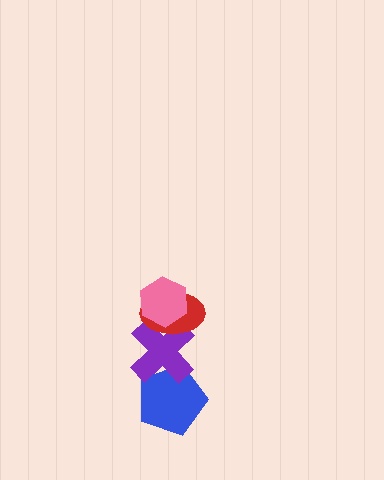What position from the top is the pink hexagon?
The pink hexagon is 1st from the top.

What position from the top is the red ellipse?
The red ellipse is 2nd from the top.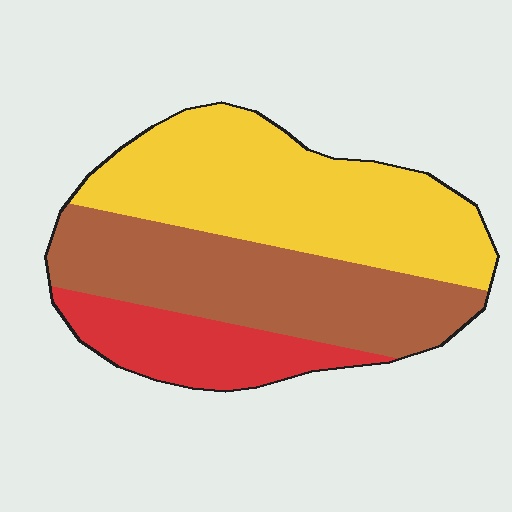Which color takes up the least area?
Red, at roughly 20%.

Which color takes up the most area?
Yellow, at roughly 45%.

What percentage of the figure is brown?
Brown covers around 40% of the figure.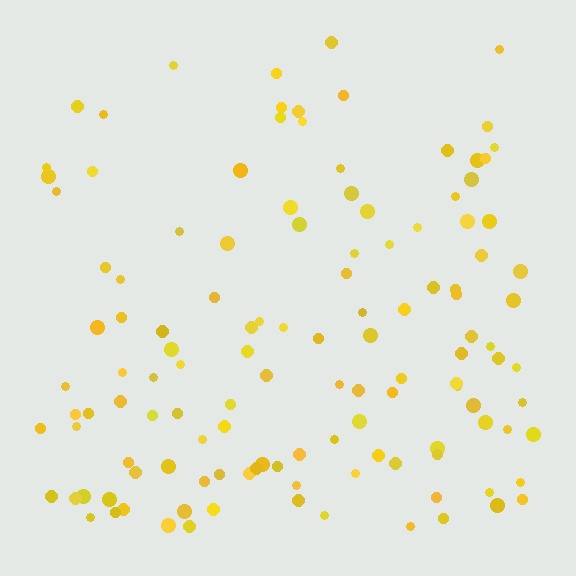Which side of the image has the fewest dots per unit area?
The top.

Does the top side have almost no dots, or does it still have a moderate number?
Still a moderate number, just noticeably fewer than the bottom.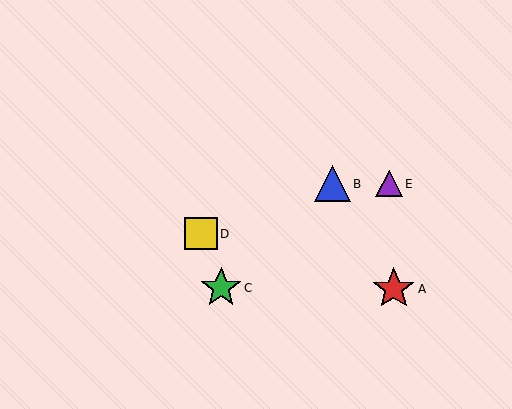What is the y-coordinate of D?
Object D is at y≈234.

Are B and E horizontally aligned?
Yes, both are at y≈184.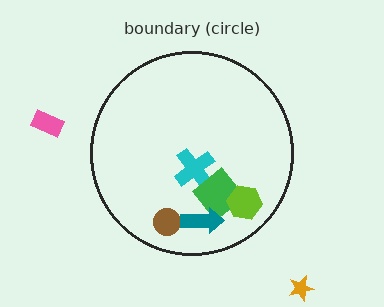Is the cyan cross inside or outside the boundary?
Inside.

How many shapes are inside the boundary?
5 inside, 2 outside.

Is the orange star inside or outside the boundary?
Outside.